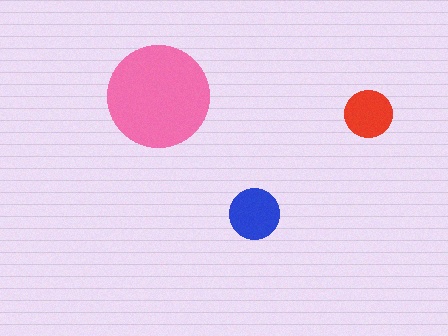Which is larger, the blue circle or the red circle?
The blue one.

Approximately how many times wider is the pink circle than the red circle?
About 2 times wider.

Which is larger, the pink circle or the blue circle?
The pink one.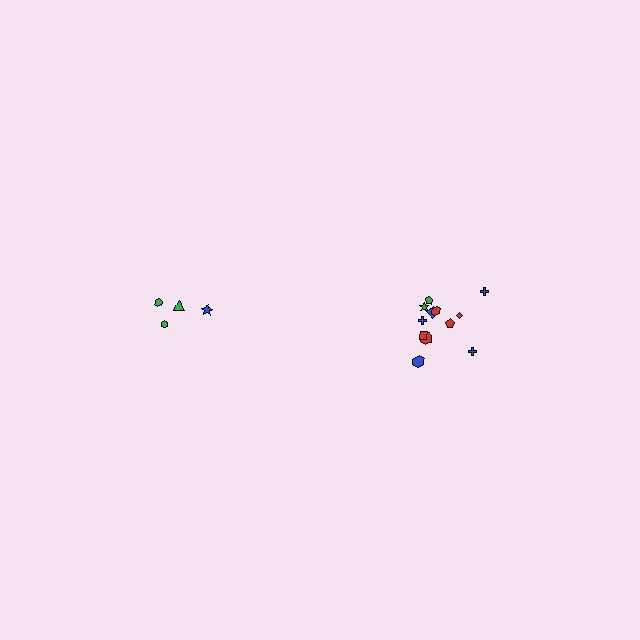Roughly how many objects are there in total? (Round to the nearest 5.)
Roughly 15 objects in total.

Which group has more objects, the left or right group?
The right group.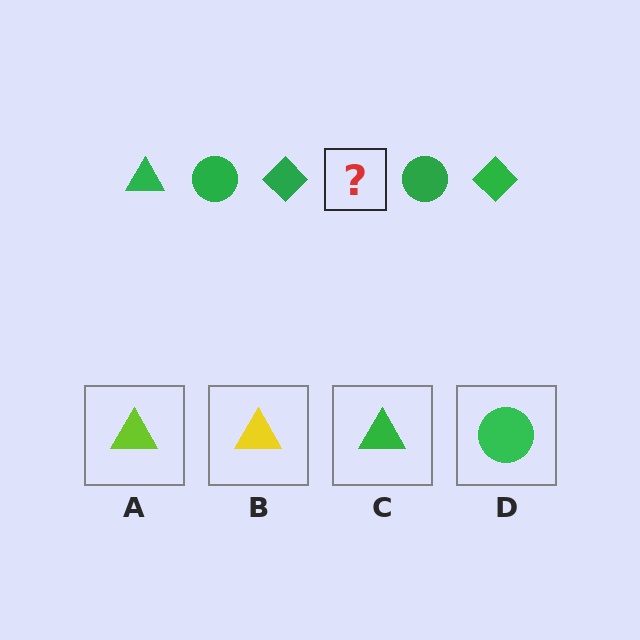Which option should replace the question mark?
Option C.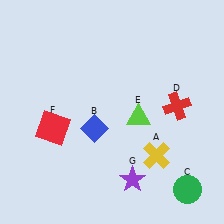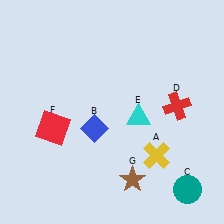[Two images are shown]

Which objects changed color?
C changed from green to teal. E changed from lime to cyan. G changed from purple to brown.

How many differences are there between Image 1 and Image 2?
There are 3 differences between the two images.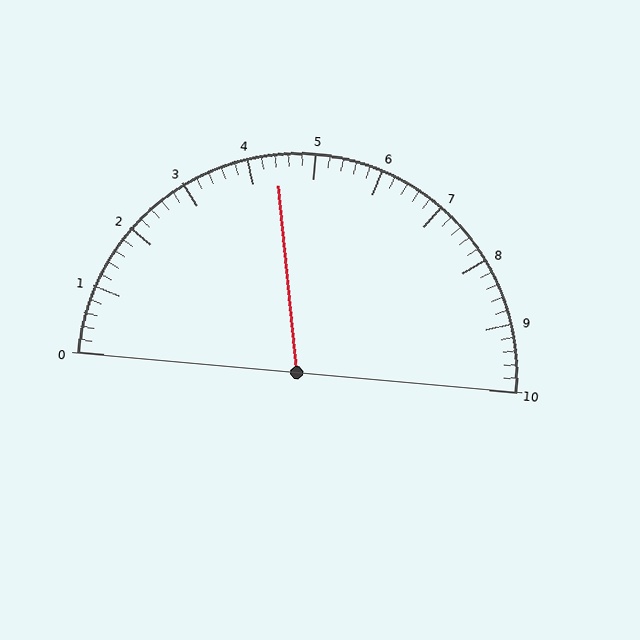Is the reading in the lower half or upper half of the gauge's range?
The reading is in the lower half of the range (0 to 10).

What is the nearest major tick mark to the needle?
The nearest major tick mark is 4.